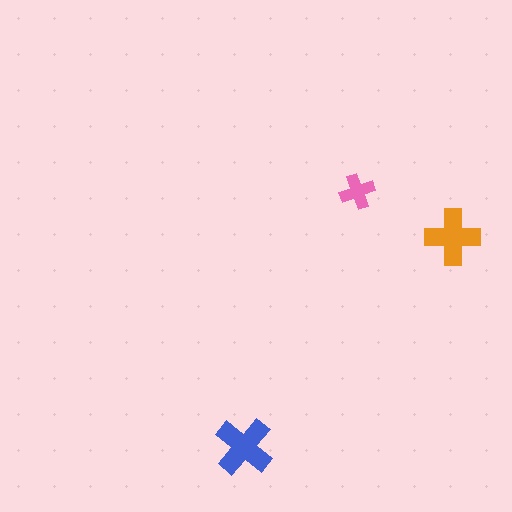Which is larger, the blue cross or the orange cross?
The blue one.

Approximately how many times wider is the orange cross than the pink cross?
About 1.5 times wider.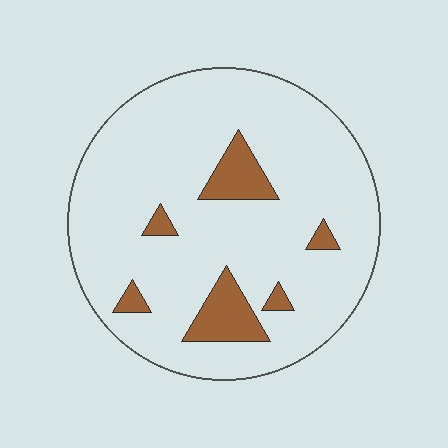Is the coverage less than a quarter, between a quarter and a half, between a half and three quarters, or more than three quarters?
Less than a quarter.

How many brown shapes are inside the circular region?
6.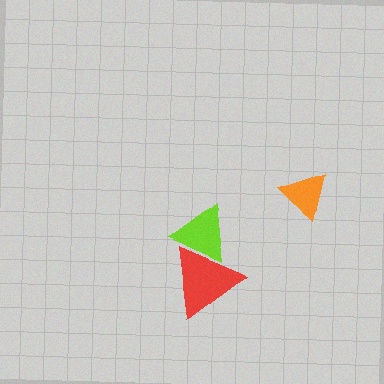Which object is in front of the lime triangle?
The red triangle is in front of the lime triangle.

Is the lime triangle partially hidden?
Yes, it is partially covered by another shape.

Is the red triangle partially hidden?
No, no other shape covers it.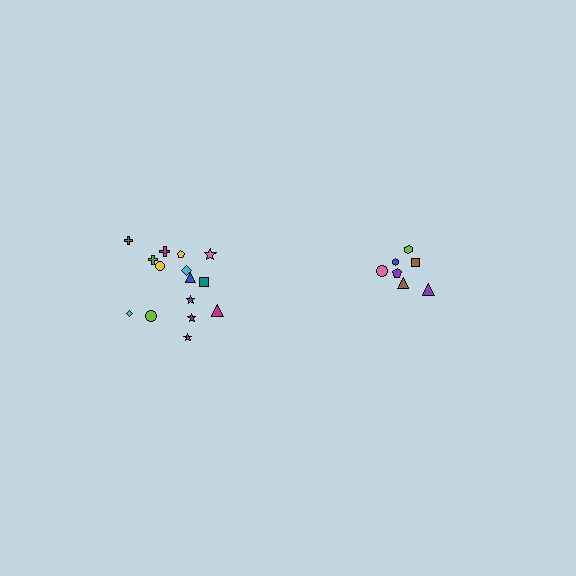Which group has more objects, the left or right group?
The left group.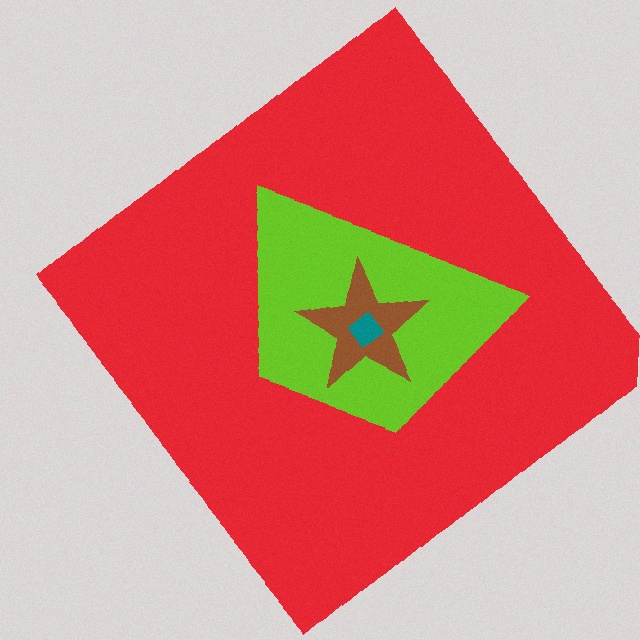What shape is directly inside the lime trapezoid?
The brown star.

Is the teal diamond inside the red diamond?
Yes.